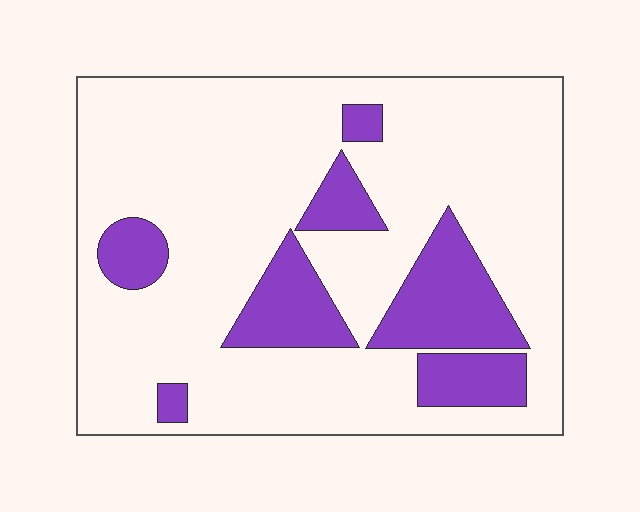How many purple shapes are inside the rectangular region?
7.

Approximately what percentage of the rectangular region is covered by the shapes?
Approximately 20%.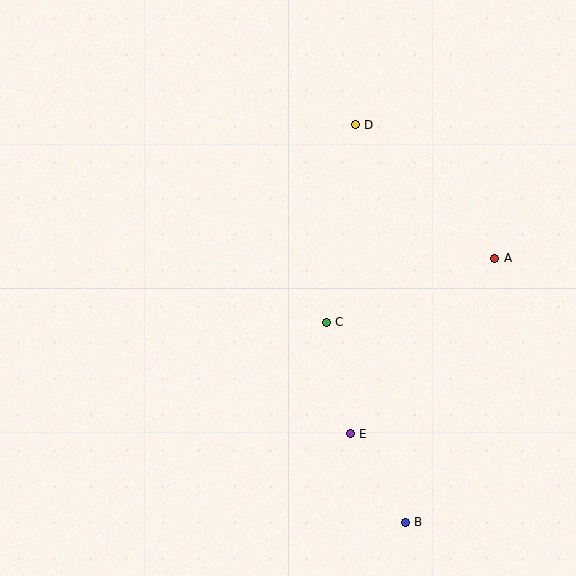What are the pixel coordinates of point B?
Point B is at (405, 522).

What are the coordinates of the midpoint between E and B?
The midpoint between E and B is at (378, 478).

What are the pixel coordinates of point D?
Point D is at (355, 125).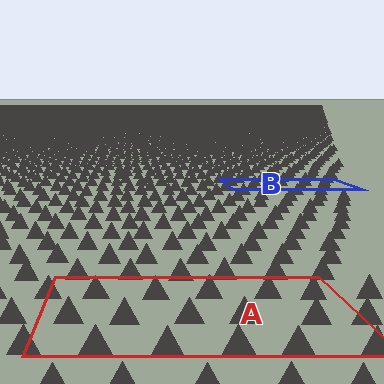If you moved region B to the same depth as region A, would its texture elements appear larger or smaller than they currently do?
They would appear larger. At a closer depth, the same texture elements are projected at a bigger on-screen size.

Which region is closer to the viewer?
Region A is closer. The texture elements there are larger and more spread out.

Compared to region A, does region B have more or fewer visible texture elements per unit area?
Region B has more texture elements per unit area — they are packed more densely because it is farther away.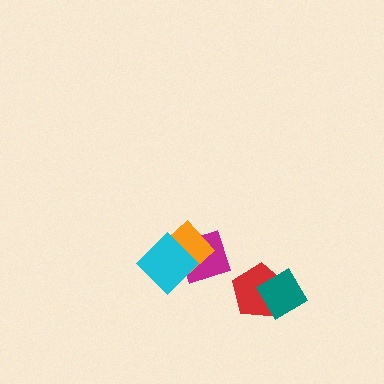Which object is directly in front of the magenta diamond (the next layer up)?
The orange diamond is directly in front of the magenta diamond.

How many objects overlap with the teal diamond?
1 object overlaps with the teal diamond.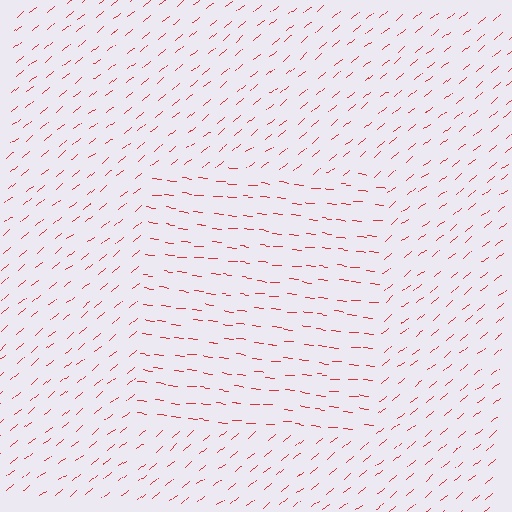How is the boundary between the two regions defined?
The boundary is defined purely by a change in line orientation (approximately 45 degrees difference). All lines are the same color and thickness.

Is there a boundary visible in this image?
Yes, there is a texture boundary formed by a change in line orientation.